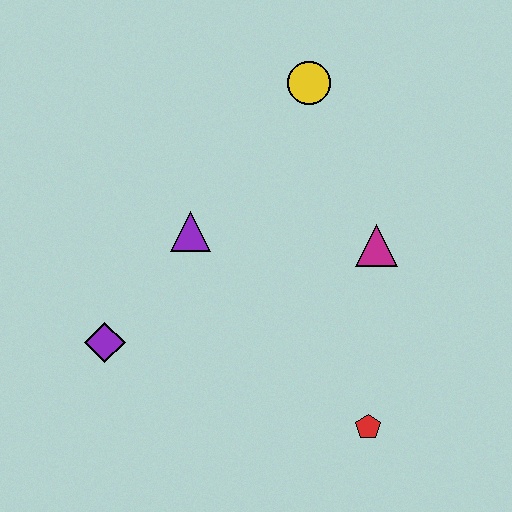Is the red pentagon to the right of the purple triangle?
Yes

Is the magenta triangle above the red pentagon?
Yes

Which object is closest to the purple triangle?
The purple diamond is closest to the purple triangle.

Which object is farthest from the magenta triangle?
The purple diamond is farthest from the magenta triangle.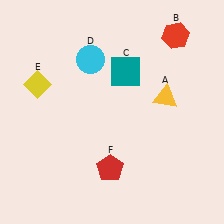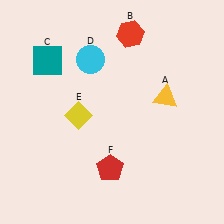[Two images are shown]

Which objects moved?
The objects that moved are: the red hexagon (B), the teal square (C), the yellow diamond (E).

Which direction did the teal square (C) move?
The teal square (C) moved left.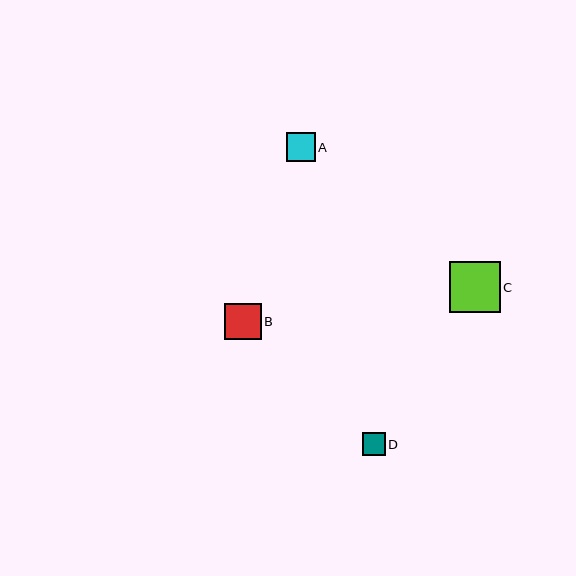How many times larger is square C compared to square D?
Square C is approximately 2.2 times the size of square D.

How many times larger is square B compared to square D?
Square B is approximately 1.6 times the size of square D.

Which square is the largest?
Square C is the largest with a size of approximately 51 pixels.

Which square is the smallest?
Square D is the smallest with a size of approximately 23 pixels.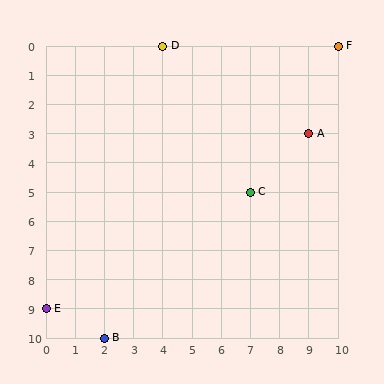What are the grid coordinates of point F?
Point F is at grid coordinates (10, 0).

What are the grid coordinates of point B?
Point B is at grid coordinates (2, 10).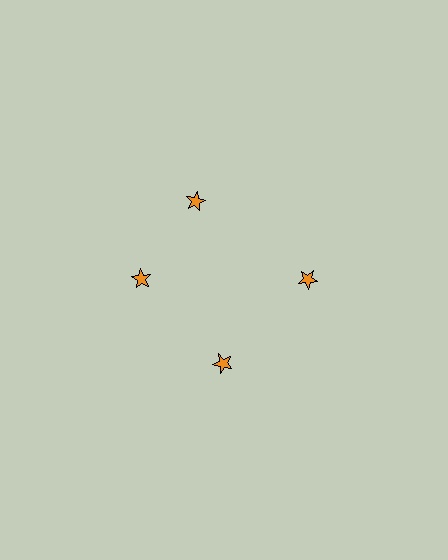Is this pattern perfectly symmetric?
No. The 4 orange stars are arranged in a ring, but one element near the 12 o'clock position is rotated out of alignment along the ring, breaking the 4-fold rotational symmetry.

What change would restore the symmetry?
The symmetry would be restored by rotating it back into even spacing with its neighbors so that all 4 stars sit at equal angles and equal distance from the center.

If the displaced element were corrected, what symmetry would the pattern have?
It would have 4-fold rotational symmetry — the pattern would map onto itself every 90 degrees.